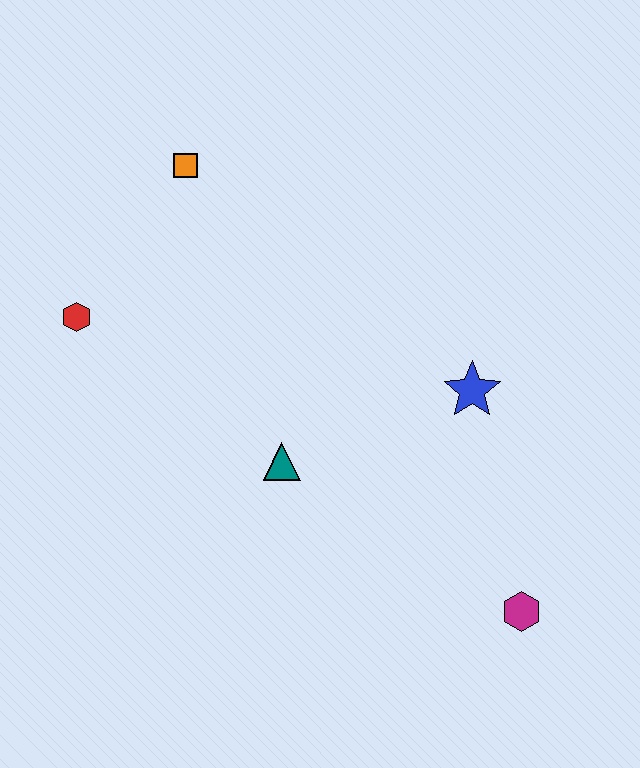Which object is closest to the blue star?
The teal triangle is closest to the blue star.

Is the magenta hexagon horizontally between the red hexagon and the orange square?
No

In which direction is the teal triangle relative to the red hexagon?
The teal triangle is to the right of the red hexagon.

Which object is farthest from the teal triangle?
The orange square is farthest from the teal triangle.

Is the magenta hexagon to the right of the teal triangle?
Yes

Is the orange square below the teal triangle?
No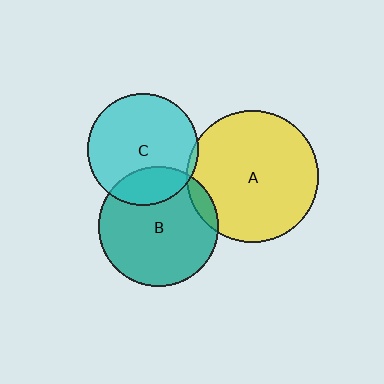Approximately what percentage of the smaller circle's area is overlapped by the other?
Approximately 20%.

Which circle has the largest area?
Circle A (yellow).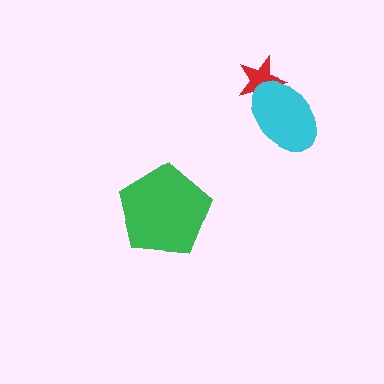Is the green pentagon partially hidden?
No, no other shape covers it.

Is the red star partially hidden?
Yes, it is partially covered by another shape.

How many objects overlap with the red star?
1 object overlaps with the red star.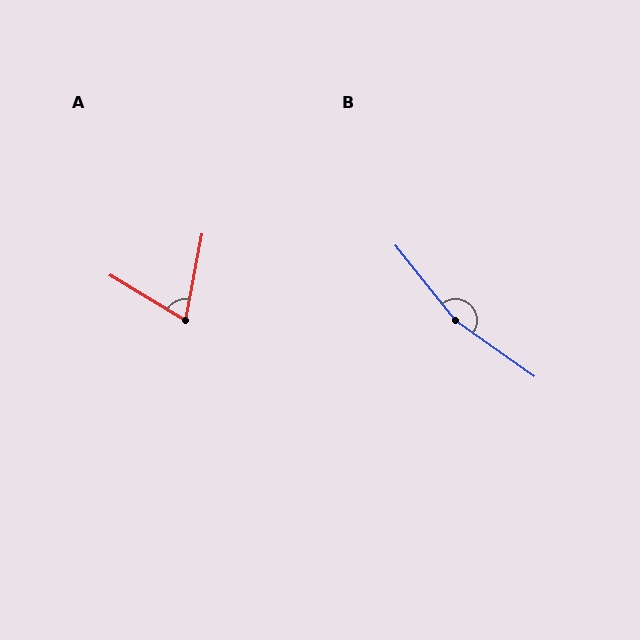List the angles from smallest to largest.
A (70°), B (164°).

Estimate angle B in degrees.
Approximately 164 degrees.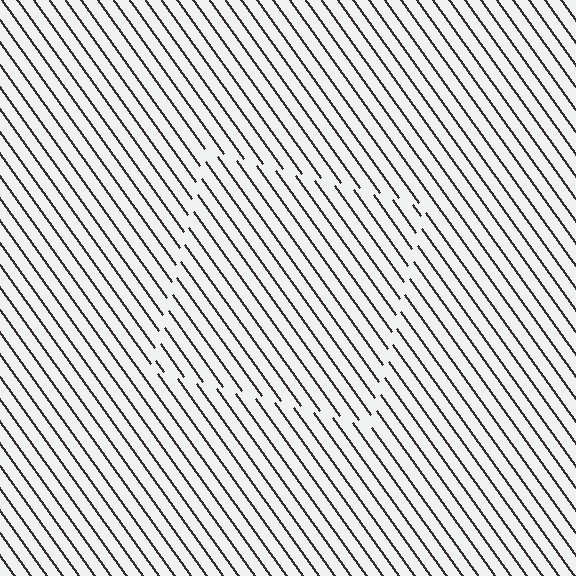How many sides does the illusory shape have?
4 sides — the line-ends trace a square.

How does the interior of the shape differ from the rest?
The interior of the shape contains the same grating, shifted by half a period — the contour is defined by the phase discontinuity where line-ends from the inner and outer gratings abut.